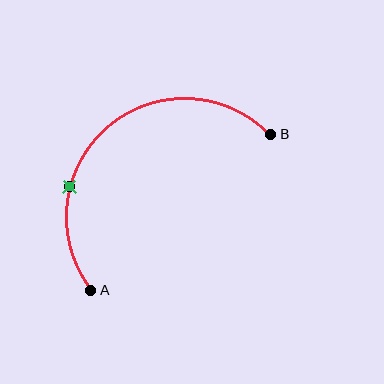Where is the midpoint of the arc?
The arc midpoint is the point on the curve farthest from the straight line joining A and B. It sits above and to the left of that line.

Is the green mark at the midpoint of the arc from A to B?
No. The green mark lies on the arc but is closer to endpoint A. The arc midpoint would be at the point on the curve equidistant along the arc from both A and B.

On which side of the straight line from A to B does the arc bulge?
The arc bulges above and to the left of the straight line connecting A and B.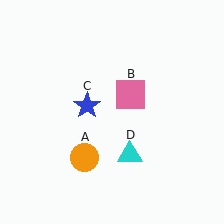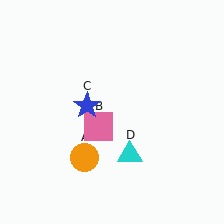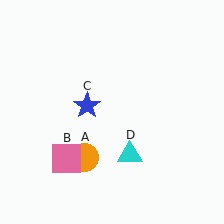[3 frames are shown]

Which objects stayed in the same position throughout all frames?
Orange circle (object A) and blue star (object C) and cyan triangle (object D) remained stationary.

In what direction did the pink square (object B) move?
The pink square (object B) moved down and to the left.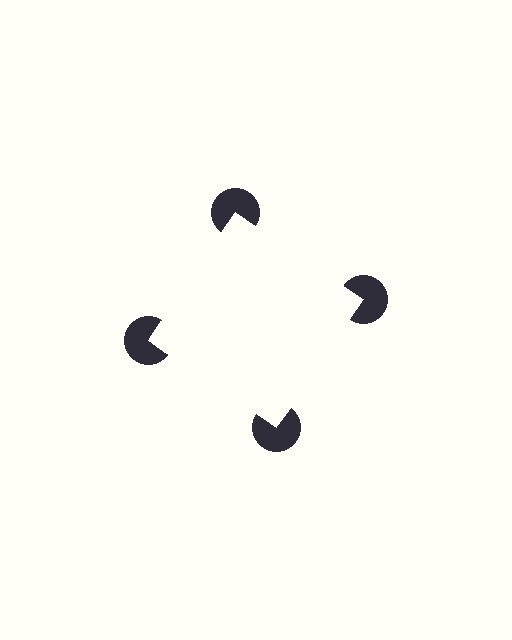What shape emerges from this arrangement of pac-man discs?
An illusory square — its edges are inferred from the aligned wedge cuts in the pac-man discs, not physically drawn.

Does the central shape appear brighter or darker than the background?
It typically appears slightly brighter than the background, even though no actual brightness change is drawn.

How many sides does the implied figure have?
4 sides.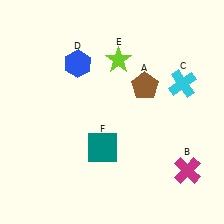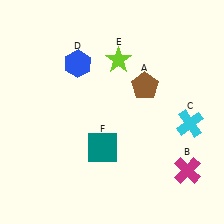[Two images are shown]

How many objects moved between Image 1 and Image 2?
1 object moved between the two images.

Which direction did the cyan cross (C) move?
The cyan cross (C) moved down.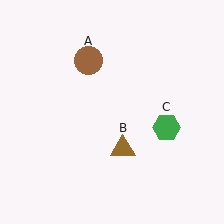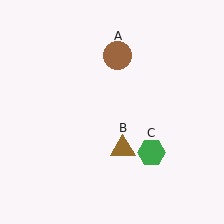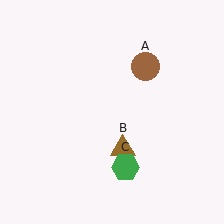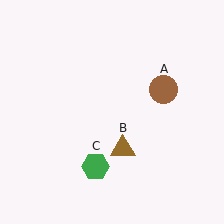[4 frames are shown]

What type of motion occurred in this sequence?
The brown circle (object A), green hexagon (object C) rotated clockwise around the center of the scene.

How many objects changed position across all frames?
2 objects changed position: brown circle (object A), green hexagon (object C).